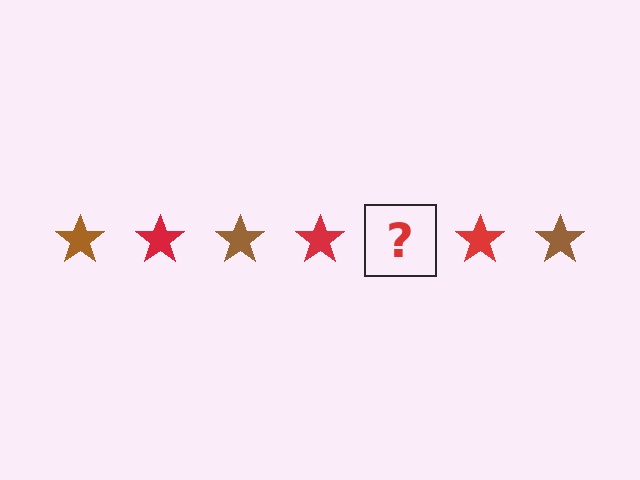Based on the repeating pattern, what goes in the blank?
The blank should be a brown star.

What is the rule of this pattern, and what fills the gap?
The rule is that the pattern cycles through brown, red stars. The gap should be filled with a brown star.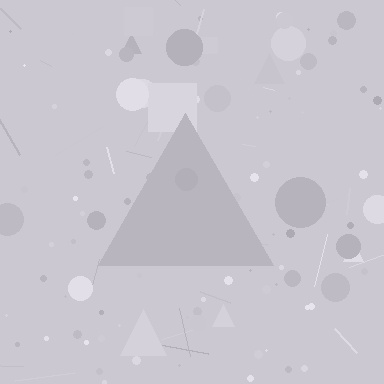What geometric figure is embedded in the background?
A triangle is embedded in the background.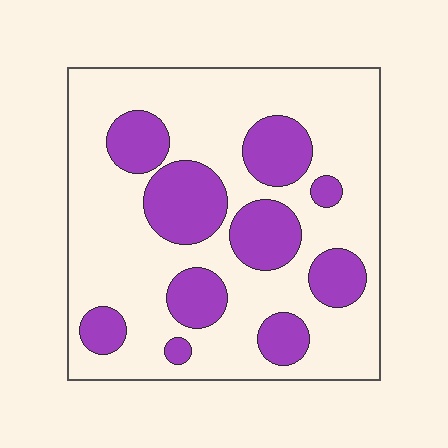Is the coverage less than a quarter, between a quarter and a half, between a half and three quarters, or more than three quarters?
Between a quarter and a half.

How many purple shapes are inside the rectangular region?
10.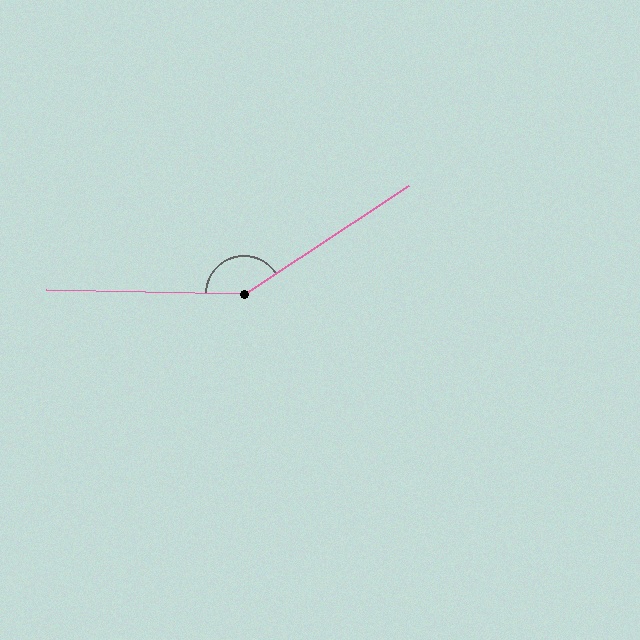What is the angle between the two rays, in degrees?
Approximately 146 degrees.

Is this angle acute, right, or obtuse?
It is obtuse.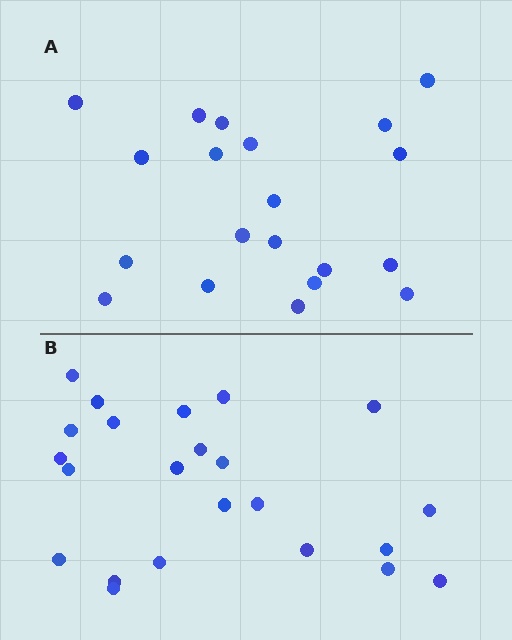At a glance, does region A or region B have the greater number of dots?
Region B (the bottom region) has more dots.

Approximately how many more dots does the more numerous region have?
Region B has just a few more — roughly 2 or 3 more dots than region A.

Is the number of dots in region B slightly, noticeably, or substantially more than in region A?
Region B has only slightly more — the two regions are fairly close. The ratio is roughly 1.1 to 1.